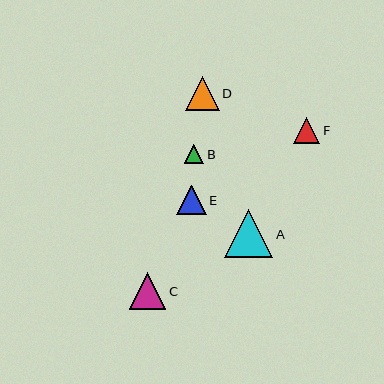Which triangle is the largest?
Triangle A is the largest with a size of approximately 48 pixels.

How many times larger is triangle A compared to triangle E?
Triangle A is approximately 1.6 times the size of triangle E.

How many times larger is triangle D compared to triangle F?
Triangle D is approximately 1.3 times the size of triangle F.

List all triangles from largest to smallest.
From largest to smallest: A, C, D, E, F, B.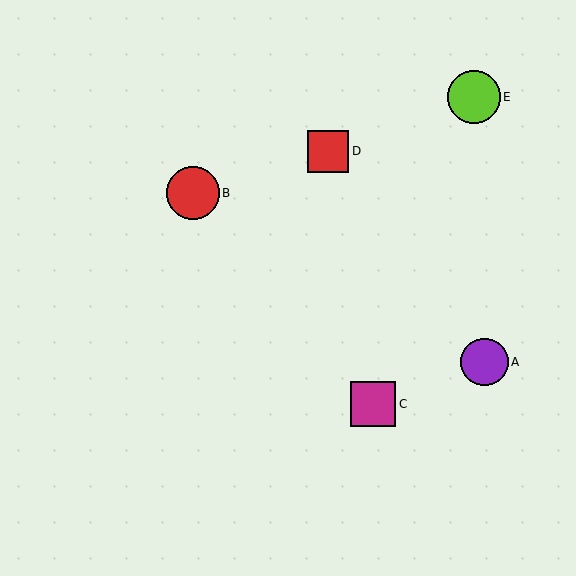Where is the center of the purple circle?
The center of the purple circle is at (484, 362).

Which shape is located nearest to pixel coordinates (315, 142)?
The red square (labeled D) at (328, 151) is nearest to that location.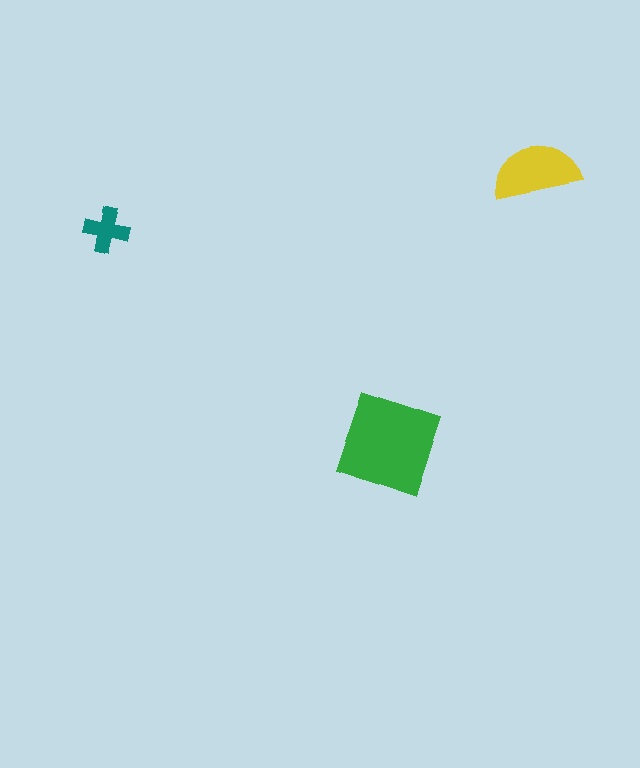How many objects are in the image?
There are 3 objects in the image.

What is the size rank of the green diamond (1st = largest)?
1st.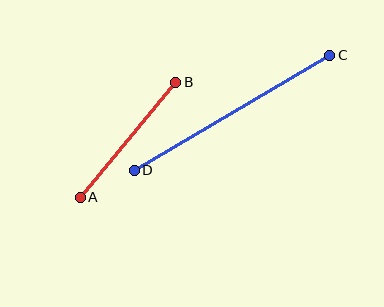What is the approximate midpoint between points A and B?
The midpoint is at approximately (128, 140) pixels.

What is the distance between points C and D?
The distance is approximately 227 pixels.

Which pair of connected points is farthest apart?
Points C and D are farthest apart.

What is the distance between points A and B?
The distance is approximately 150 pixels.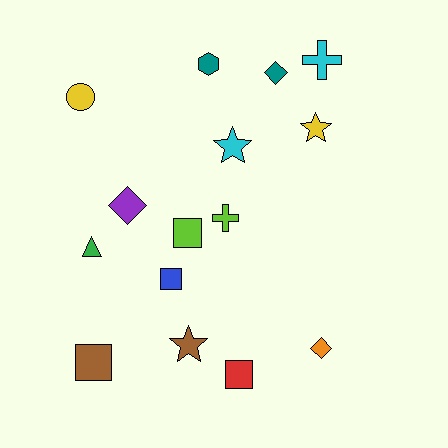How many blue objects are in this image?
There is 1 blue object.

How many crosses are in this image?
There are 2 crosses.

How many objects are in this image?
There are 15 objects.